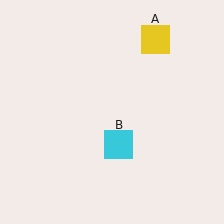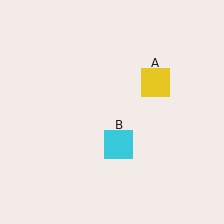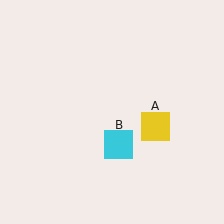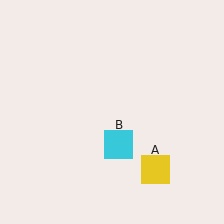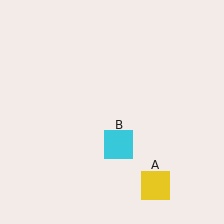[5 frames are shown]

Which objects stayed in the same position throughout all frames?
Cyan square (object B) remained stationary.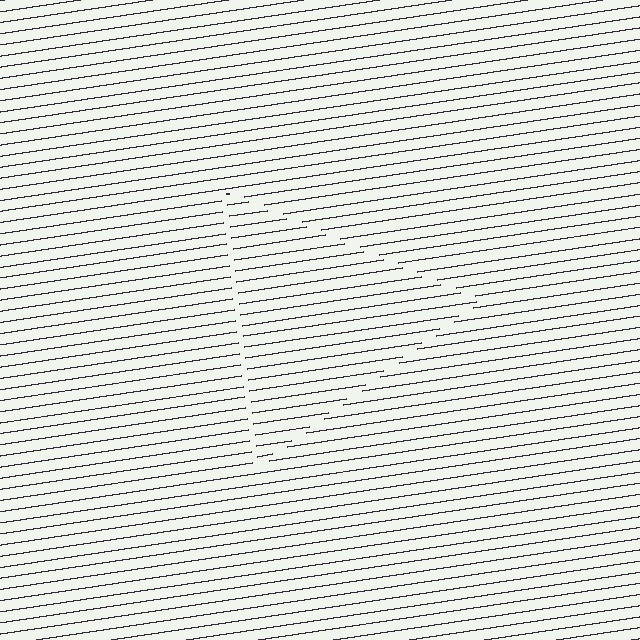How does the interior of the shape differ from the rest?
The interior of the shape contains the same grating, shifted by half a period — the contour is defined by the phase discontinuity where line-ends from the inner and outer gratings abut.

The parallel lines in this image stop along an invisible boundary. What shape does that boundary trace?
An illusory triangle. The interior of the shape contains the same grating, shifted by half a period — the contour is defined by the phase discontinuity where line-ends from the inner and outer gratings abut.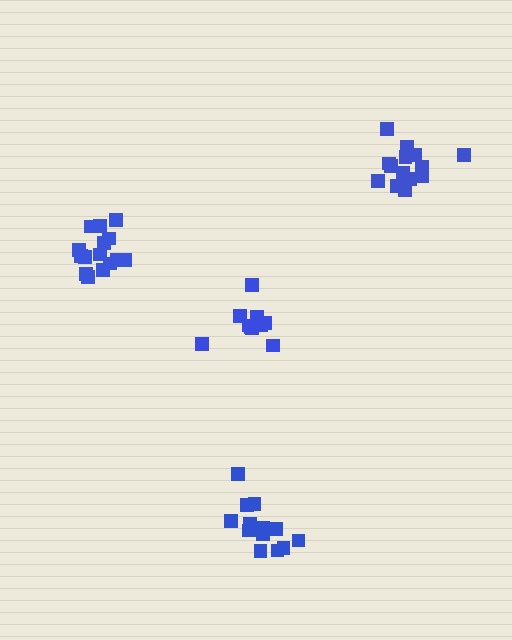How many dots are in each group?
Group 1: 14 dots, Group 2: 14 dots, Group 3: 15 dots, Group 4: 10 dots (53 total).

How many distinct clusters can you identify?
There are 4 distinct clusters.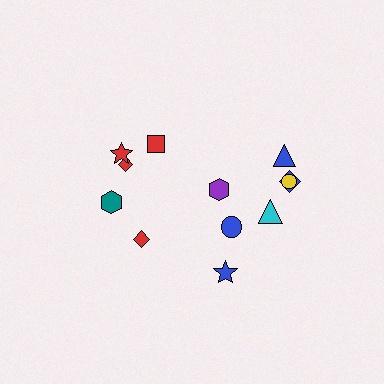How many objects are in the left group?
There are 5 objects.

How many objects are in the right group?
There are 7 objects.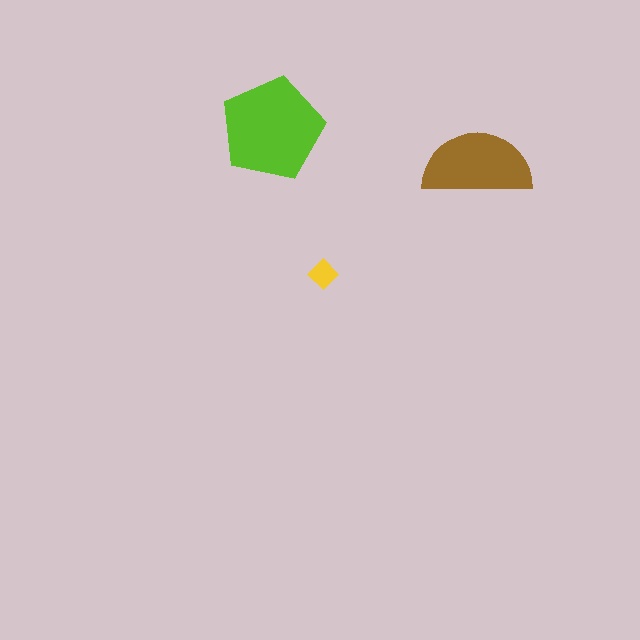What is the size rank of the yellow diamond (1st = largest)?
3rd.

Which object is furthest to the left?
The lime pentagon is leftmost.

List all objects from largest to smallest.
The lime pentagon, the brown semicircle, the yellow diamond.